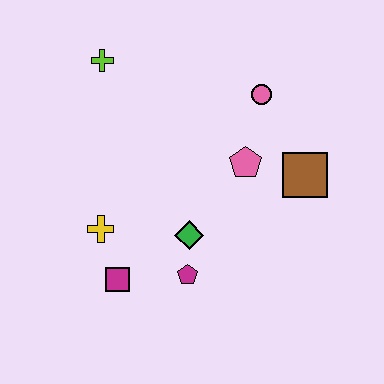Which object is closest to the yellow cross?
The magenta square is closest to the yellow cross.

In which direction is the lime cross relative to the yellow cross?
The lime cross is above the yellow cross.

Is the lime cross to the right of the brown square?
No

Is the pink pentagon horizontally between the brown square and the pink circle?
No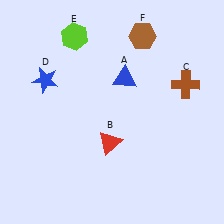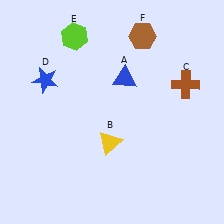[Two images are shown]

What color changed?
The triangle (B) changed from red in Image 1 to yellow in Image 2.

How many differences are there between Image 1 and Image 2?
There is 1 difference between the two images.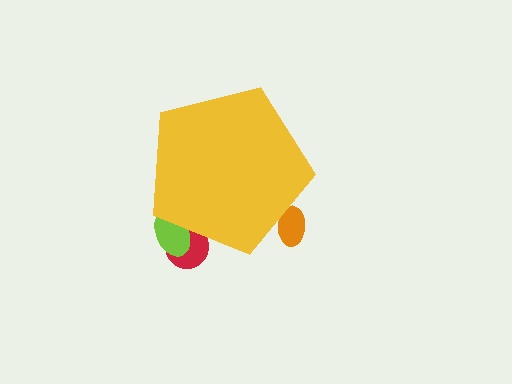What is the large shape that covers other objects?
A yellow pentagon.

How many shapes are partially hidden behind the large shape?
3 shapes are partially hidden.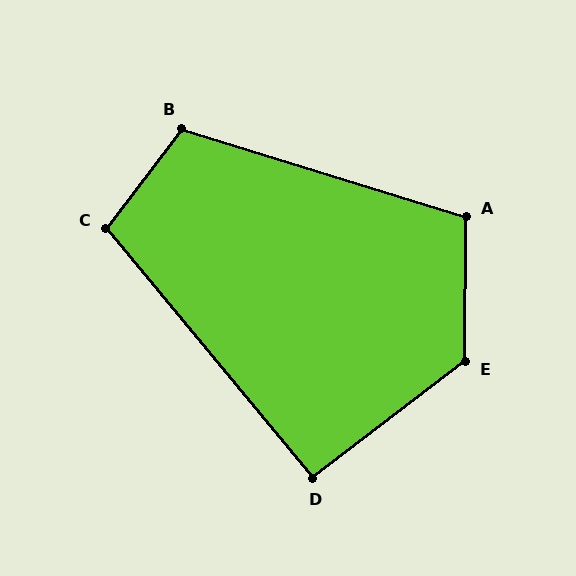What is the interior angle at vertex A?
Approximately 107 degrees (obtuse).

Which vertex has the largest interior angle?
E, at approximately 128 degrees.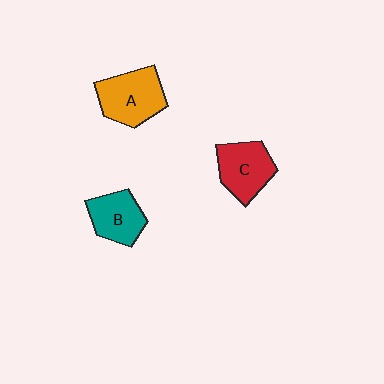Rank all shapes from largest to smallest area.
From largest to smallest: A (orange), C (red), B (teal).